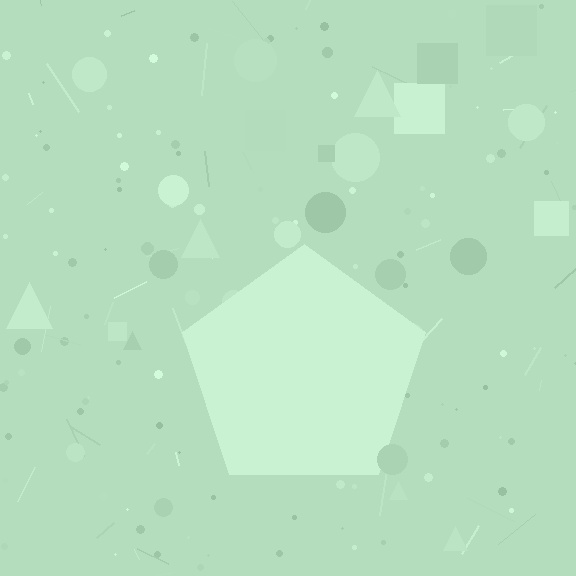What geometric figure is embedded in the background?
A pentagon is embedded in the background.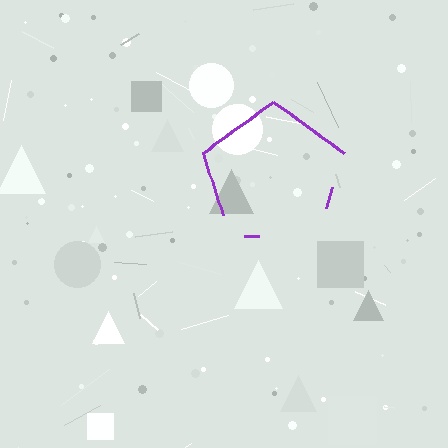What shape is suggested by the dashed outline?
The dashed outline suggests a pentagon.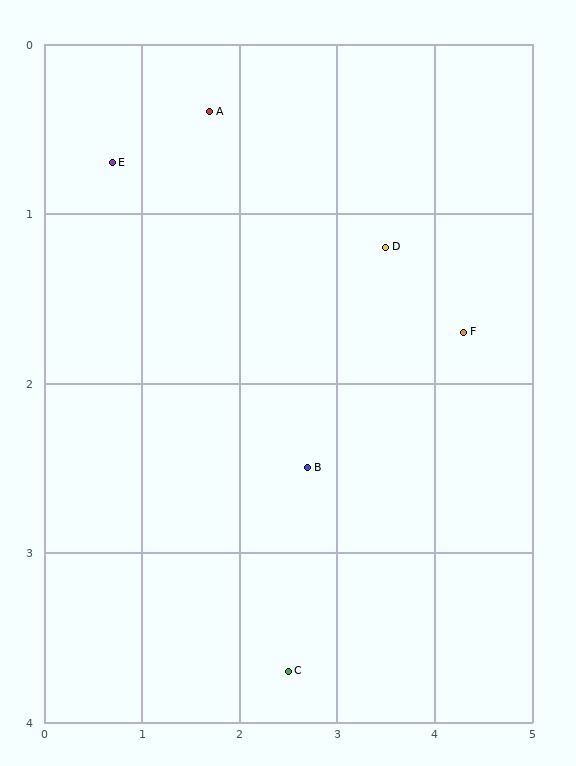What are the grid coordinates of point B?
Point B is at approximately (2.7, 2.5).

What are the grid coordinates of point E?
Point E is at approximately (0.7, 0.7).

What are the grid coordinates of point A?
Point A is at approximately (1.7, 0.4).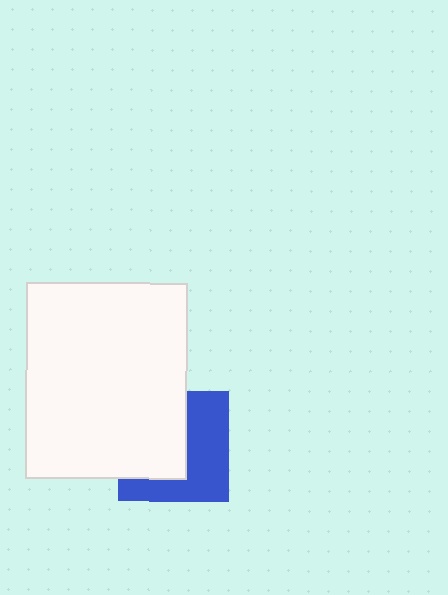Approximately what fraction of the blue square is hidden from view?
Roughly 49% of the blue square is hidden behind the white rectangle.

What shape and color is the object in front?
The object in front is a white rectangle.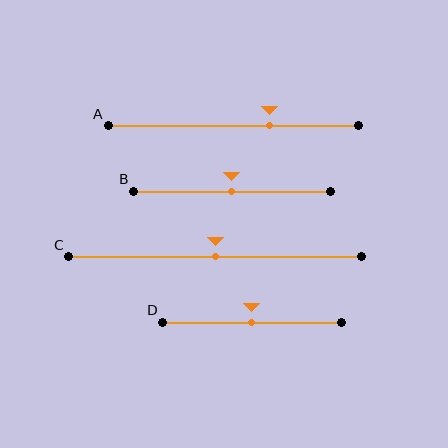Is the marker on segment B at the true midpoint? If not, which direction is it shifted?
Yes, the marker on segment B is at the true midpoint.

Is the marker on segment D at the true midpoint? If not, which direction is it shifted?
Yes, the marker on segment D is at the true midpoint.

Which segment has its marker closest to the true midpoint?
Segment B has its marker closest to the true midpoint.